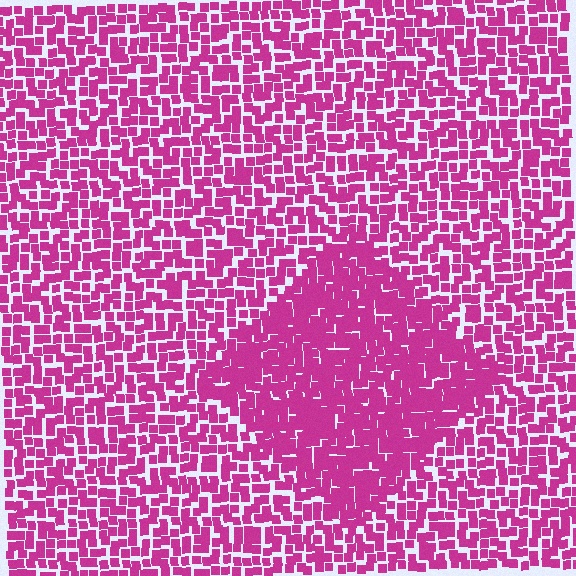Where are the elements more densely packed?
The elements are more densely packed inside the diamond boundary.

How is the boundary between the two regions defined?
The boundary is defined by a change in element density (approximately 1.6x ratio). All elements are the same color, size, and shape.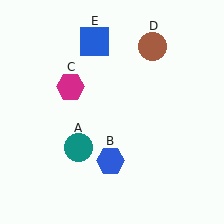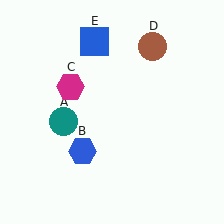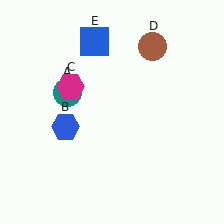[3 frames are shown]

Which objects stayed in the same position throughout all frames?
Magenta hexagon (object C) and brown circle (object D) and blue square (object E) remained stationary.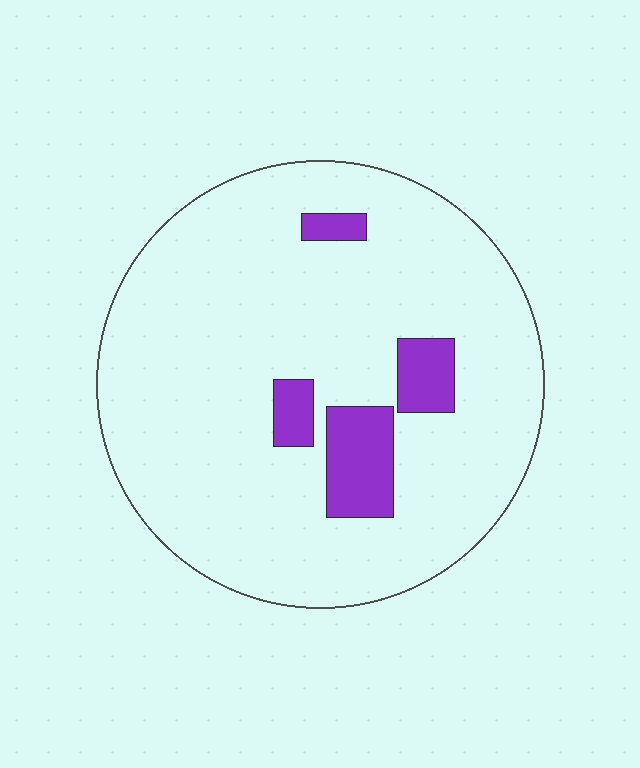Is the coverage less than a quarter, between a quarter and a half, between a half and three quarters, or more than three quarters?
Less than a quarter.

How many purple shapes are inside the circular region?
4.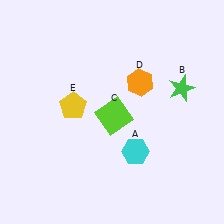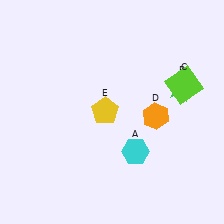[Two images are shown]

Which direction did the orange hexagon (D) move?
The orange hexagon (D) moved down.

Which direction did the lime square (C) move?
The lime square (C) moved right.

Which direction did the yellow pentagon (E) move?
The yellow pentagon (E) moved right.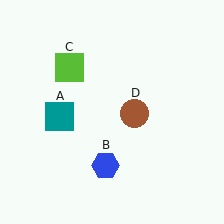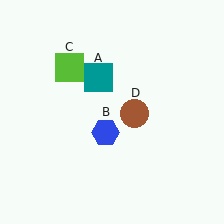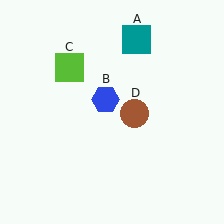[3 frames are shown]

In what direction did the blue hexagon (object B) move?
The blue hexagon (object B) moved up.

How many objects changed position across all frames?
2 objects changed position: teal square (object A), blue hexagon (object B).